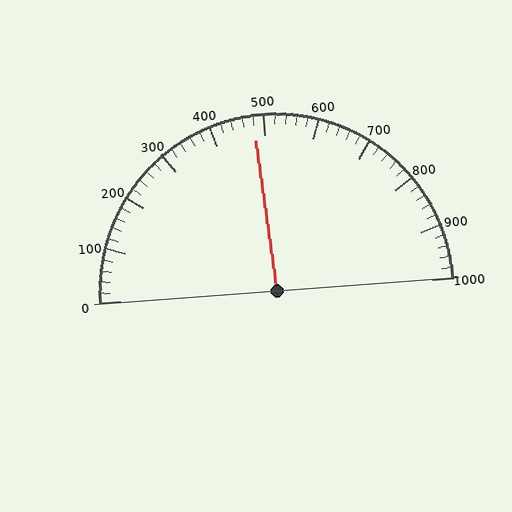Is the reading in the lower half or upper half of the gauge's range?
The reading is in the lower half of the range (0 to 1000).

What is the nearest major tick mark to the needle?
The nearest major tick mark is 500.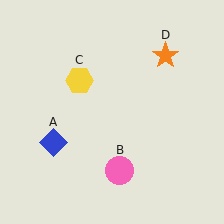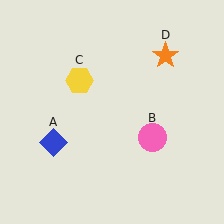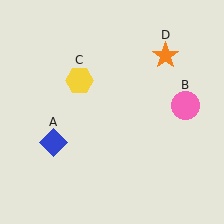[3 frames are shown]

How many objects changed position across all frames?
1 object changed position: pink circle (object B).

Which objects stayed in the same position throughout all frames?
Blue diamond (object A) and yellow hexagon (object C) and orange star (object D) remained stationary.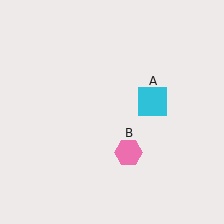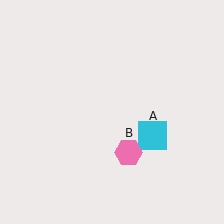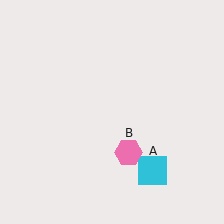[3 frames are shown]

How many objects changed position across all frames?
1 object changed position: cyan square (object A).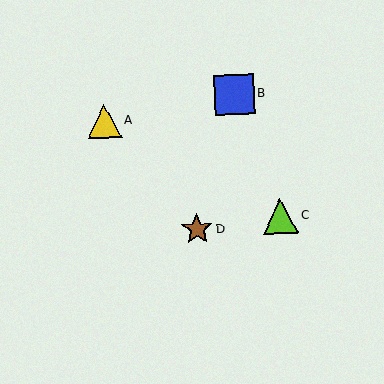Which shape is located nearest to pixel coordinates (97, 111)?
The yellow triangle (labeled A) at (104, 121) is nearest to that location.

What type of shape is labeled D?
Shape D is a brown star.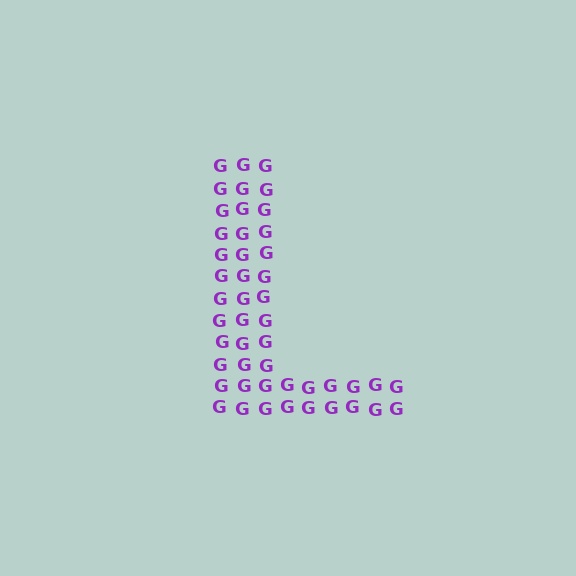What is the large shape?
The large shape is the letter L.